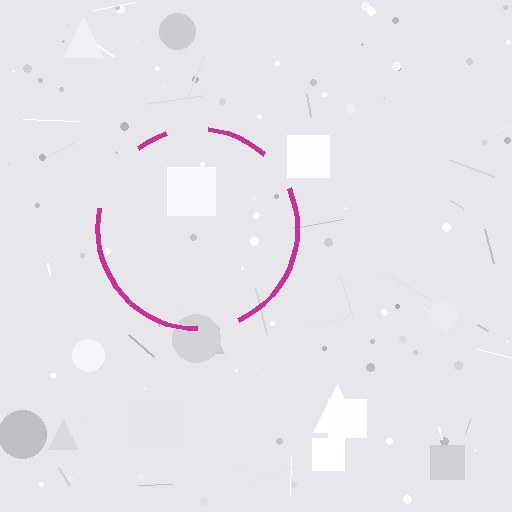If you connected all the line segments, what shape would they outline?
They would outline a circle.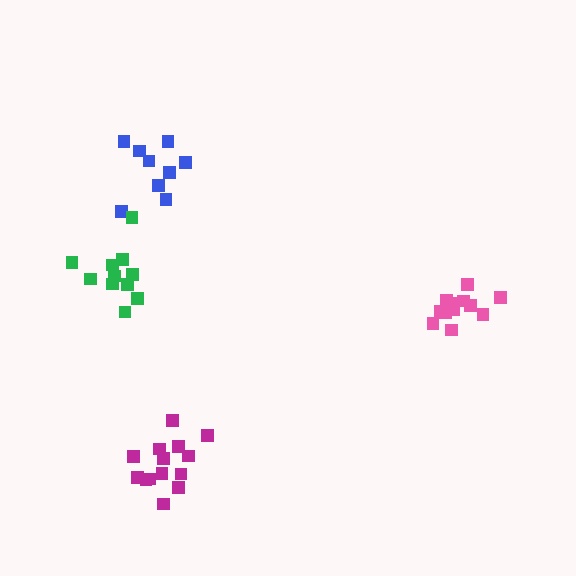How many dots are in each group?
Group 1: 9 dots, Group 2: 11 dots, Group 3: 14 dots, Group 4: 12 dots (46 total).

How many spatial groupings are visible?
There are 4 spatial groupings.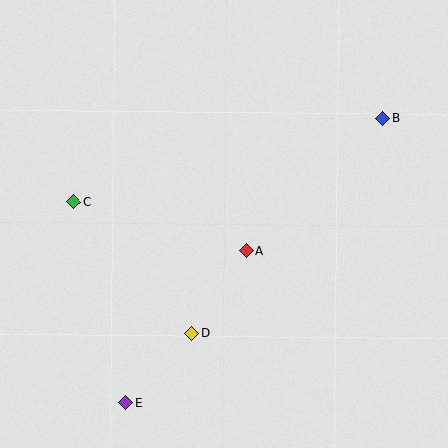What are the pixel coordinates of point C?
Point C is at (74, 202).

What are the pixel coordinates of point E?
Point E is at (126, 403).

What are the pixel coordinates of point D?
Point D is at (192, 333).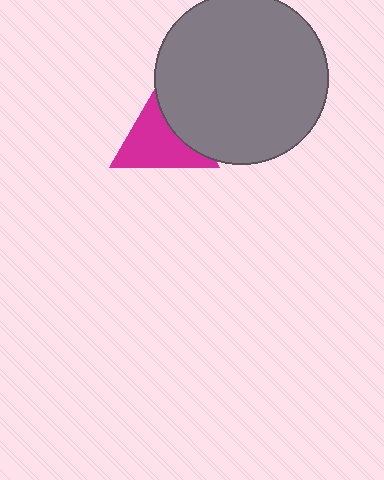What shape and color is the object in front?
The object in front is a gray circle.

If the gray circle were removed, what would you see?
You would see the complete magenta triangle.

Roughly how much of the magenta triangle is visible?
Most of it is visible (roughly 66%).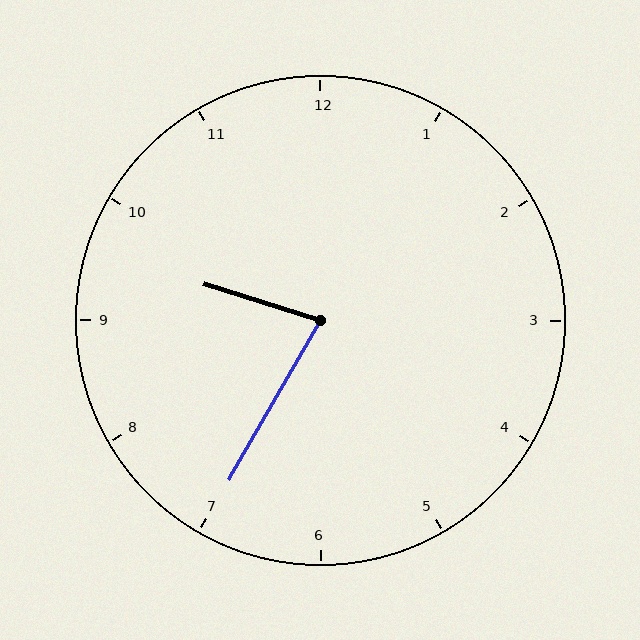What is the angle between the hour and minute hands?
Approximately 78 degrees.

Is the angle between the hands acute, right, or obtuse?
It is acute.